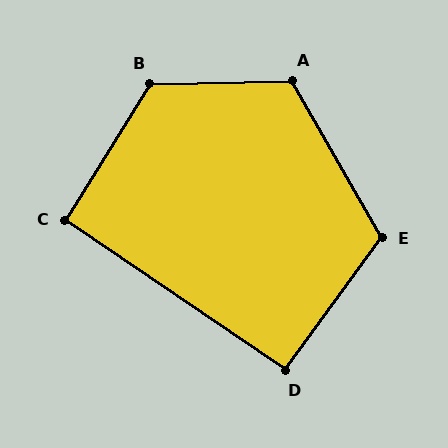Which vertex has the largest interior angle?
B, at approximately 123 degrees.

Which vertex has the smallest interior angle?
D, at approximately 92 degrees.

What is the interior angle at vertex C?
Approximately 93 degrees (approximately right).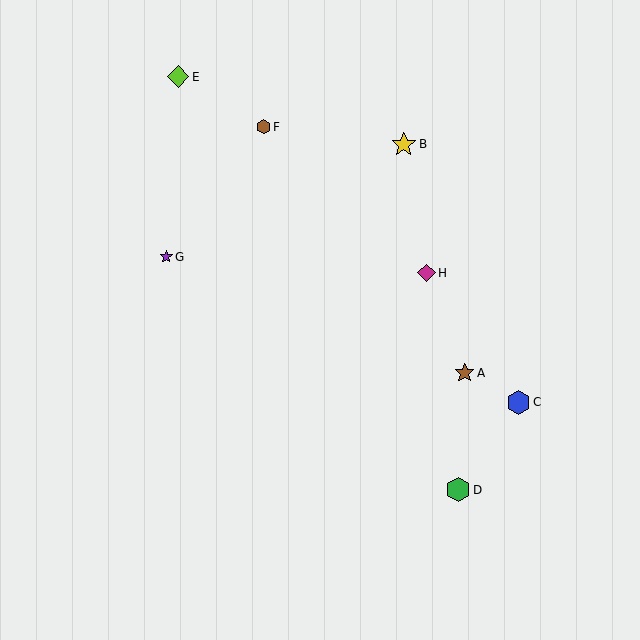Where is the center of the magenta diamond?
The center of the magenta diamond is at (427, 273).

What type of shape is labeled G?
Shape G is a purple star.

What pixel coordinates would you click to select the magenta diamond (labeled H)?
Click at (427, 273) to select the magenta diamond H.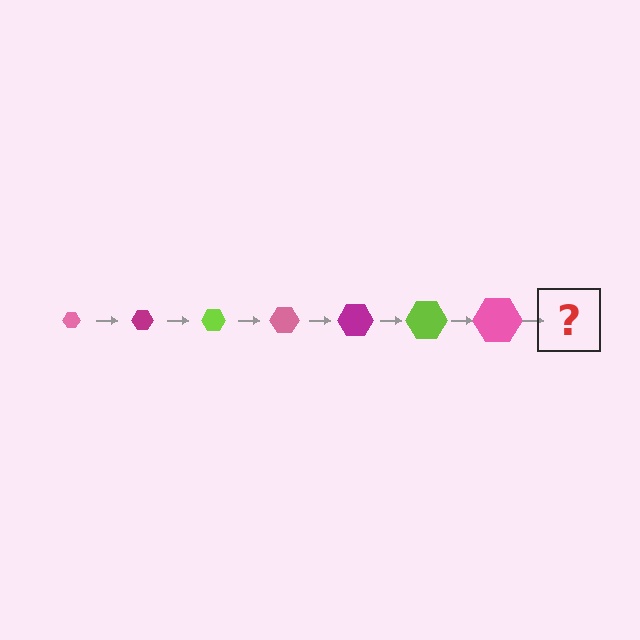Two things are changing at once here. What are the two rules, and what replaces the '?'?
The two rules are that the hexagon grows larger each step and the color cycles through pink, magenta, and lime. The '?' should be a magenta hexagon, larger than the previous one.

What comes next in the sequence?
The next element should be a magenta hexagon, larger than the previous one.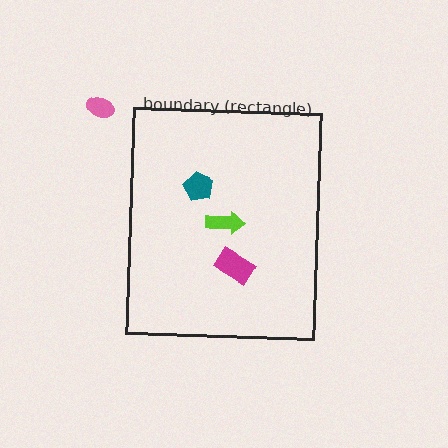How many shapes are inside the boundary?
3 inside, 1 outside.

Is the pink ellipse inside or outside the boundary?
Outside.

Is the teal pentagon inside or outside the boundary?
Inside.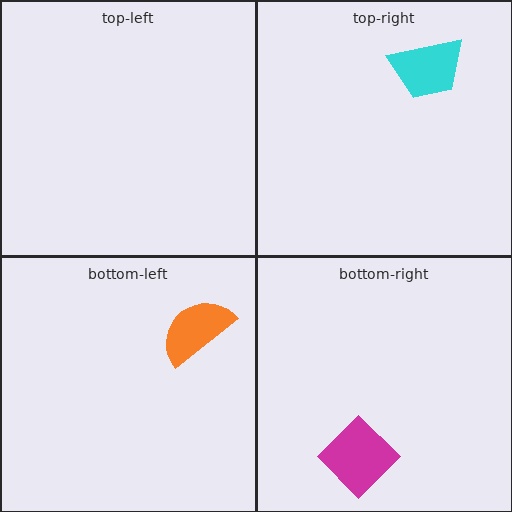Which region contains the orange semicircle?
The bottom-left region.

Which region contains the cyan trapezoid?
The top-right region.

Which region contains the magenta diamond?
The bottom-right region.